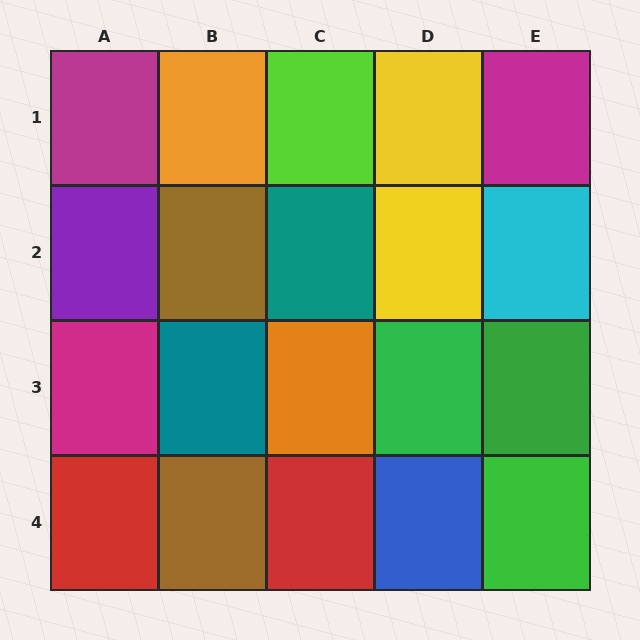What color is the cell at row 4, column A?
Red.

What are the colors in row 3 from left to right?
Magenta, teal, orange, green, green.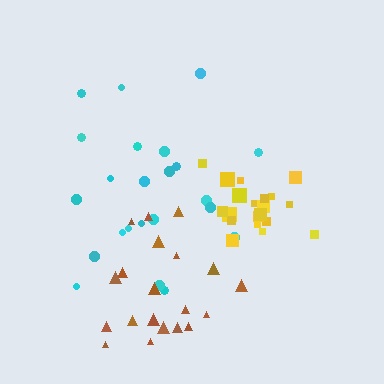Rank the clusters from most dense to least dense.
yellow, brown, cyan.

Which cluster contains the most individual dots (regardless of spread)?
Cyan (23).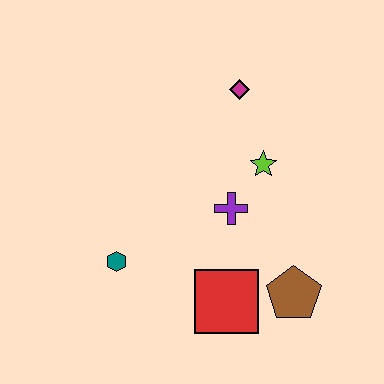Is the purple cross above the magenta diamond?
No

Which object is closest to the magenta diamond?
The lime star is closest to the magenta diamond.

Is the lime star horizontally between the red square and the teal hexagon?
No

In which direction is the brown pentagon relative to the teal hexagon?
The brown pentagon is to the right of the teal hexagon.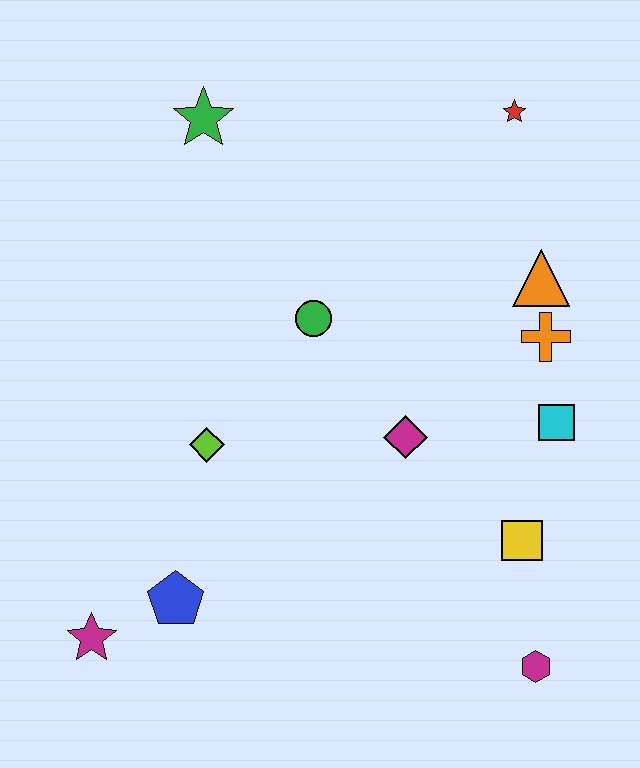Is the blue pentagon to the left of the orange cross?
Yes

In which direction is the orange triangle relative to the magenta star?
The orange triangle is to the right of the magenta star.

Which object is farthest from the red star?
The magenta star is farthest from the red star.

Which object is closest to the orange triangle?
The orange cross is closest to the orange triangle.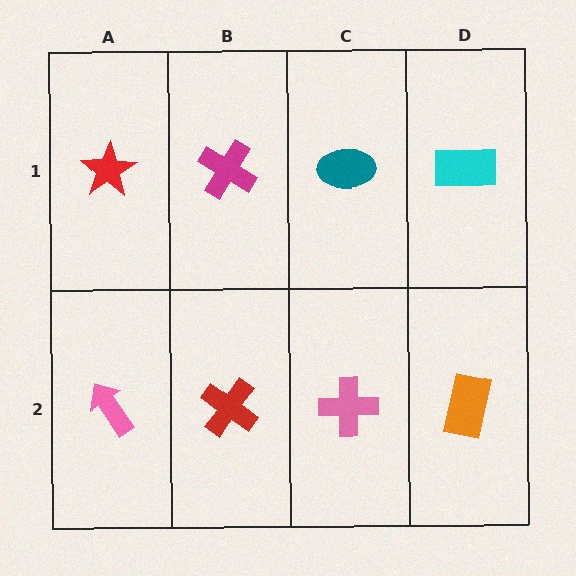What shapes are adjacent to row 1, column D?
An orange rectangle (row 2, column D), a teal ellipse (row 1, column C).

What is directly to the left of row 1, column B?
A red star.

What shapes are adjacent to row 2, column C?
A teal ellipse (row 1, column C), a red cross (row 2, column B), an orange rectangle (row 2, column D).